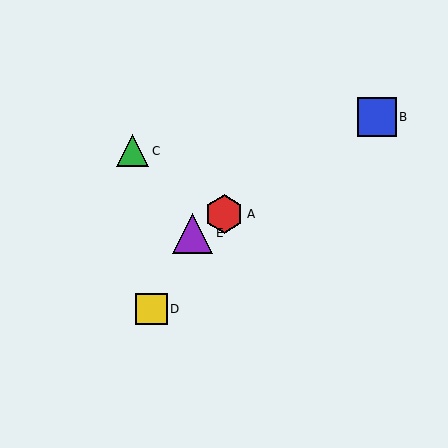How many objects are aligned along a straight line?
3 objects (A, B, E) are aligned along a straight line.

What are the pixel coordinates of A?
Object A is at (224, 214).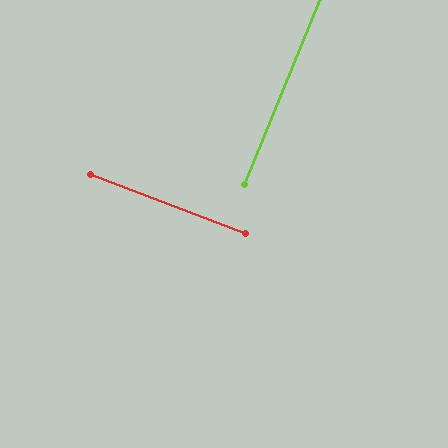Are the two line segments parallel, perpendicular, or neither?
Perpendicular — they meet at approximately 89°.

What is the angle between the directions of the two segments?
Approximately 89 degrees.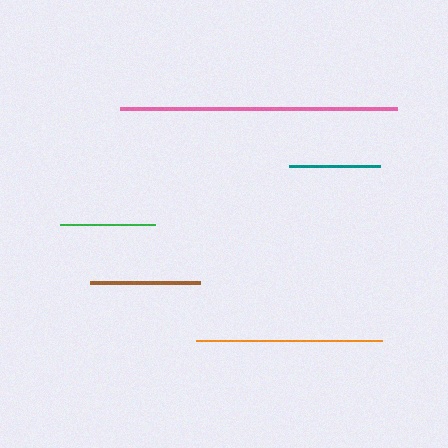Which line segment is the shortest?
The teal line is the shortest at approximately 91 pixels.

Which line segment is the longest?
The pink line is the longest at approximately 277 pixels.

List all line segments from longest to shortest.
From longest to shortest: pink, orange, brown, green, teal.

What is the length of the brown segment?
The brown segment is approximately 109 pixels long.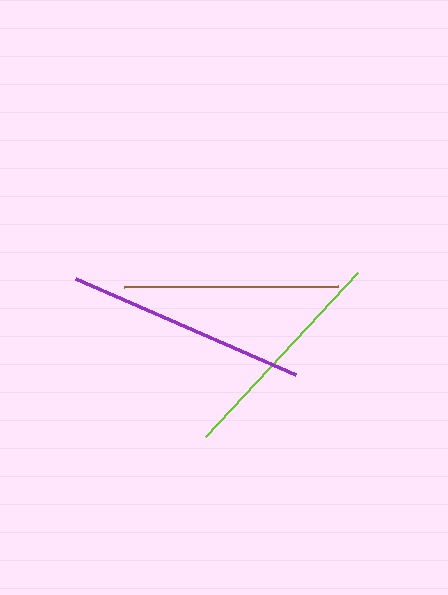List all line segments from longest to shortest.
From longest to shortest: purple, lime, brown.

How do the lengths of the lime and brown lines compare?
The lime and brown lines are approximately the same length.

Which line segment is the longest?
The purple line is the longest at approximately 240 pixels.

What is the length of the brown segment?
The brown segment is approximately 214 pixels long.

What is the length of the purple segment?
The purple segment is approximately 240 pixels long.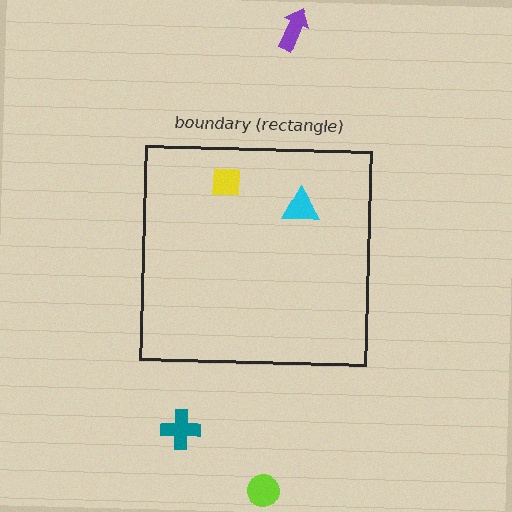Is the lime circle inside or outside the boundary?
Outside.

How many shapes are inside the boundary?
2 inside, 3 outside.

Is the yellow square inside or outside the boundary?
Inside.